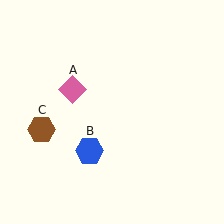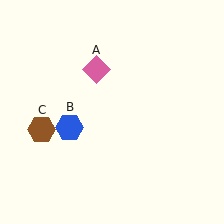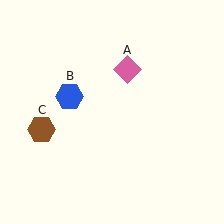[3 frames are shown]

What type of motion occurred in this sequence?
The pink diamond (object A), blue hexagon (object B) rotated clockwise around the center of the scene.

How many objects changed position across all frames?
2 objects changed position: pink diamond (object A), blue hexagon (object B).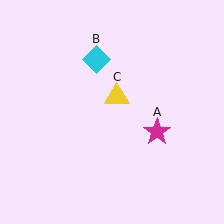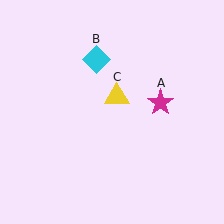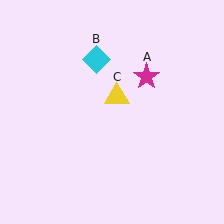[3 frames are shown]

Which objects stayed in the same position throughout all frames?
Cyan diamond (object B) and yellow triangle (object C) remained stationary.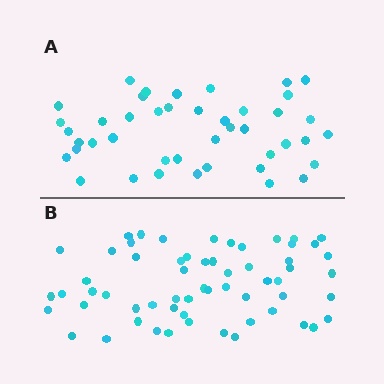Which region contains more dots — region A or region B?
Region B (the bottom region) has more dots.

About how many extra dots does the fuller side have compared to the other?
Region B has approximately 15 more dots than region A.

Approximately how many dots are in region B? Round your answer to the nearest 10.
About 60 dots.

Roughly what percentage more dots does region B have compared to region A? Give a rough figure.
About 40% more.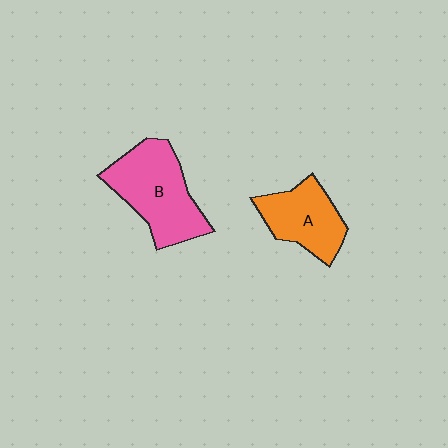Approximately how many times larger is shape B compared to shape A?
Approximately 1.4 times.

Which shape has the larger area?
Shape B (pink).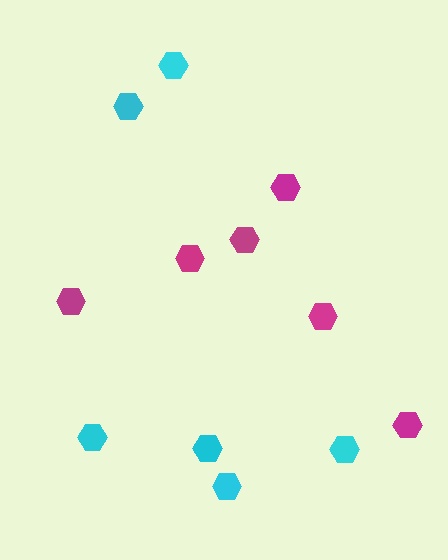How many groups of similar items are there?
There are 2 groups: one group of magenta hexagons (6) and one group of cyan hexagons (6).